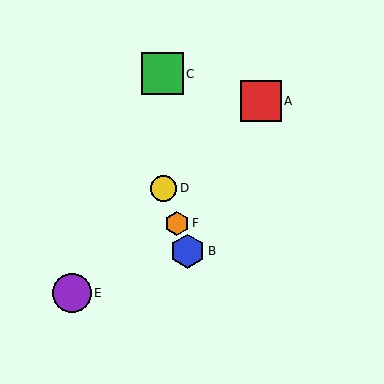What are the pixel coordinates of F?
Object F is at (177, 223).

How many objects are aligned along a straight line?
3 objects (B, D, F) are aligned along a straight line.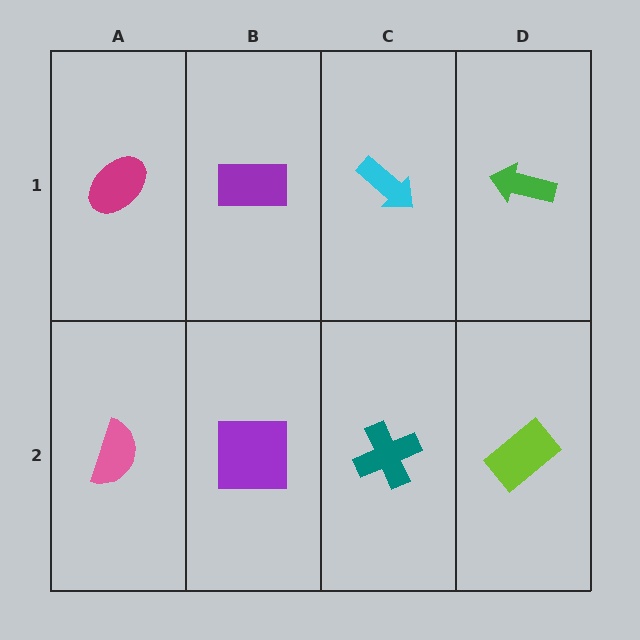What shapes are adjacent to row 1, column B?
A purple square (row 2, column B), a magenta ellipse (row 1, column A), a cyan arrow (row 1, column C).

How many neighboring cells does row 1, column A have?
2.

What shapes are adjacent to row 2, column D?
A green arrow (row 1, column D), a teal cross (row 2, column C).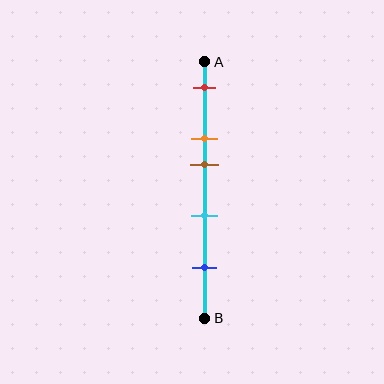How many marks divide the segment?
There are 5 marks dividing the segment.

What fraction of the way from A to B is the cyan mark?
The cyan mark is approximately 60% (0.6) of the way from A to B.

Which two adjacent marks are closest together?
The orange and brown marks are the closest adjacent pair.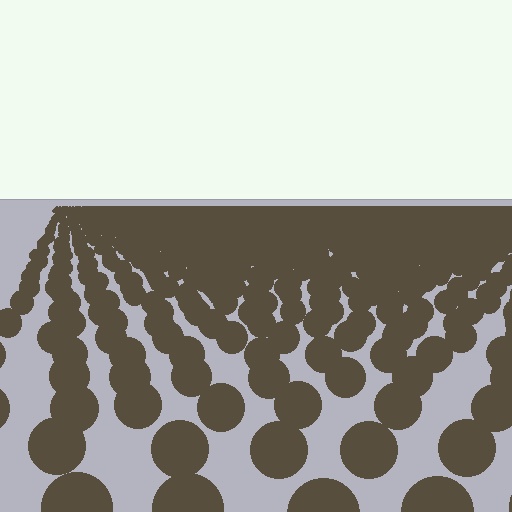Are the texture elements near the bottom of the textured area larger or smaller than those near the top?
Larger. Near the bottom, elements are closer to the viewer and appear at a bigger on-screen size.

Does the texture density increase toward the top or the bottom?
Density increases toward the top.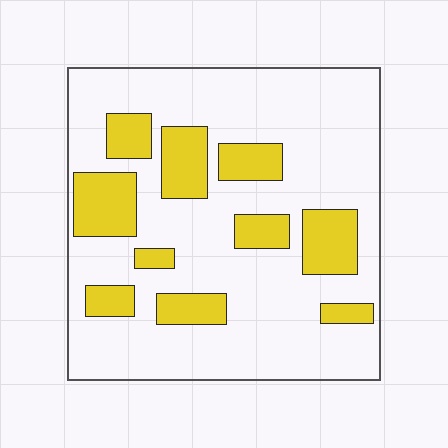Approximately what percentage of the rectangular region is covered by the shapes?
Approximately 25%.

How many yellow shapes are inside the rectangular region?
10.